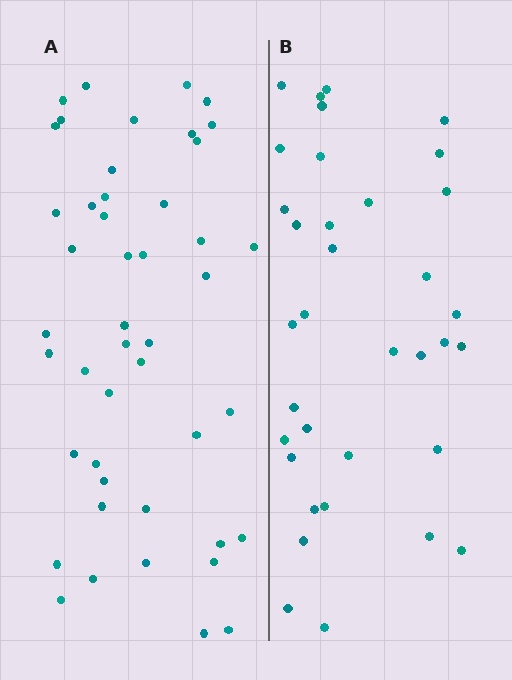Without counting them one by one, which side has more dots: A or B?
Region A (the left region) has more dots.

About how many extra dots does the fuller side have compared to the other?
Region A has roughly 12 or so more dots than region B.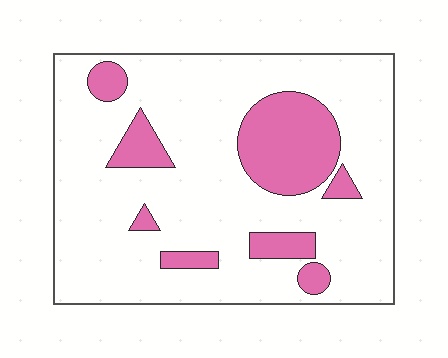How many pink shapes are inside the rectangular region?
8.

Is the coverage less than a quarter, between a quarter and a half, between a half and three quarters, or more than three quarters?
Less than a quarter.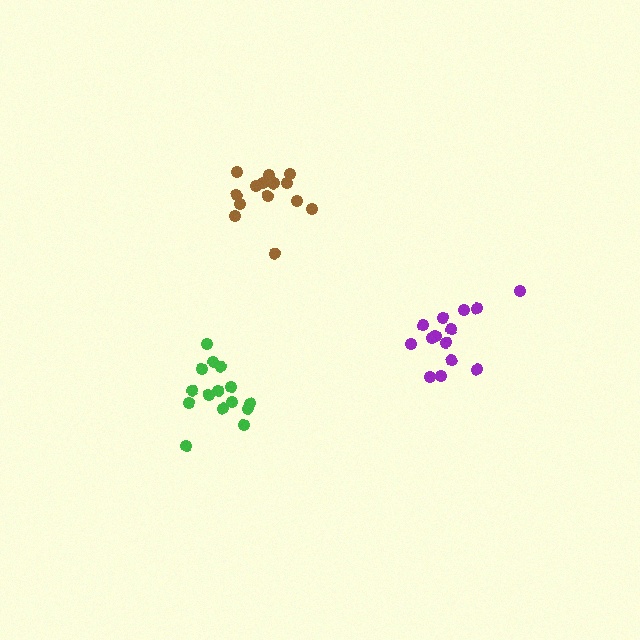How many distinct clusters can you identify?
There are 3 distinct clusters.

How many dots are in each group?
Group 1: 15 dots, Group 2: 14 dots, Group 3: 15 dots (44 total).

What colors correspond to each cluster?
The clusters are colored: brown, purple, green.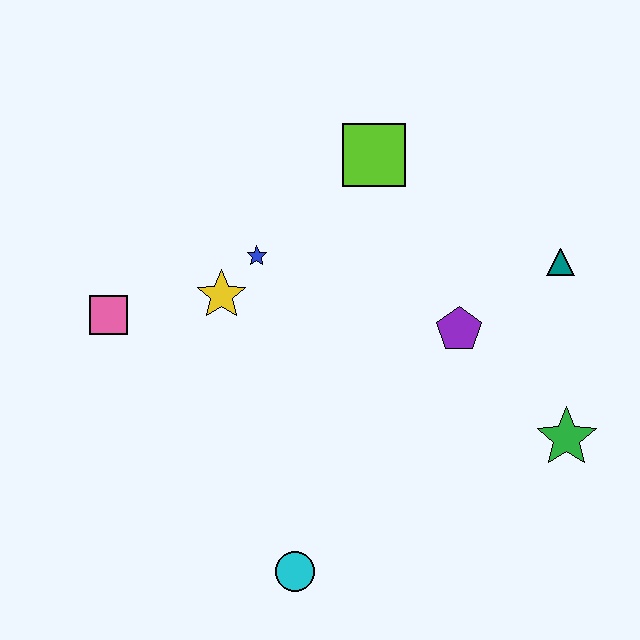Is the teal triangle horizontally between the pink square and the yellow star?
No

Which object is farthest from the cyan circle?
The lime square is farthest from the cyan circle.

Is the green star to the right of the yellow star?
Yes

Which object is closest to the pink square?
The yellow star is closest to the pink square.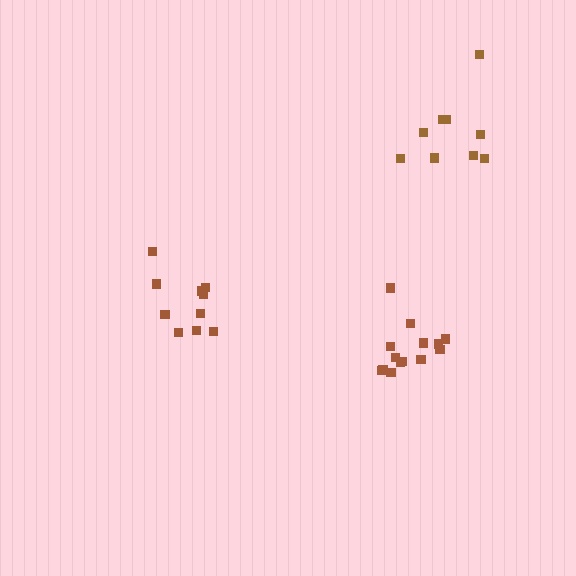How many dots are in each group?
Group 1: 9 dots, Group 2: 10 dots, Group 3: 14 dots (33 total).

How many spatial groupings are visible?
There are 3 spatial groupings.